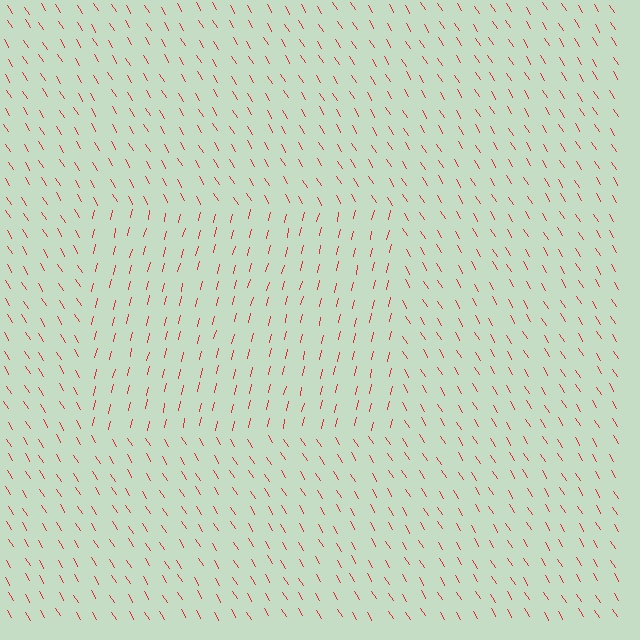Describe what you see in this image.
The image is filled with small red line segments. A rectangle region in the image has lines oriented differently from the surrounding lines, creating a visible texture boundary.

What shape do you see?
I see a rectangle.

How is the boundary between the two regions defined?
The boundary is defined purely by a change in line orientation (approximately 45 degrees difference). All lines are the same color and thickness.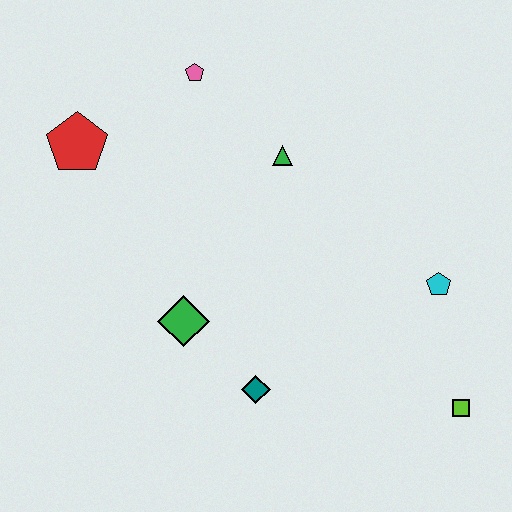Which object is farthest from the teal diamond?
The pink pentagon is farthest from the teal diamond.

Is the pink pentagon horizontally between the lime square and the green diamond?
Yes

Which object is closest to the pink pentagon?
The green triangle is closest to the pink pentagon.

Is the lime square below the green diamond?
Yes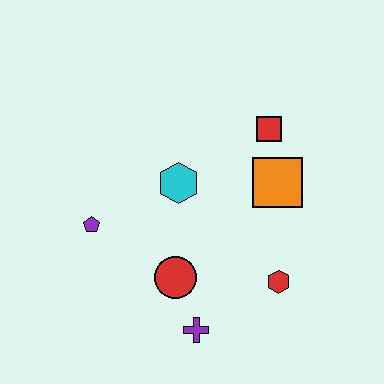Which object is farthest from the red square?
The purple cross is farthest from the red square.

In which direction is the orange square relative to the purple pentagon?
The orange square is to the right of the purple pentagon.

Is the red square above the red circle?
Yes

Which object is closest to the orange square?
The red square is closest to the orange square.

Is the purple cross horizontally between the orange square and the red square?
No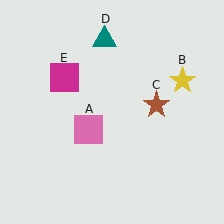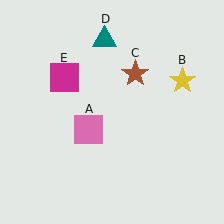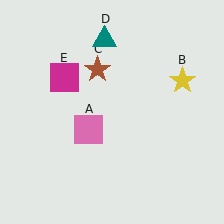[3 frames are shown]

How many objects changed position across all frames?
1 object changed position: brown star (object C).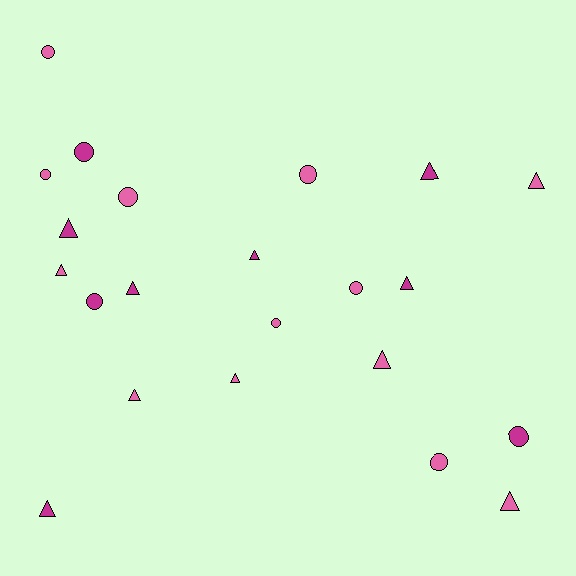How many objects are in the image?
There are 22 objects.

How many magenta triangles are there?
There are 6 magenta triangles.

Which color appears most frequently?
Pink, with 13 objects.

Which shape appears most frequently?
Triangle, with 12 objects.